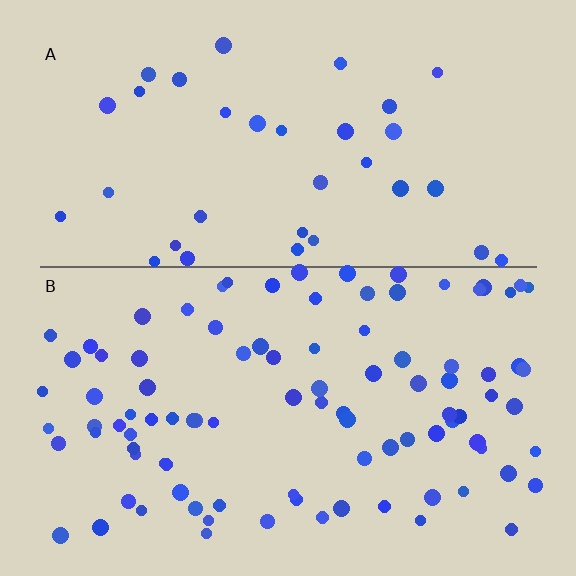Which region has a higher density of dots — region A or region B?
B (the bottom).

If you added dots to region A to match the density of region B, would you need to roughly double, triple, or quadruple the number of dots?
Approximately triple.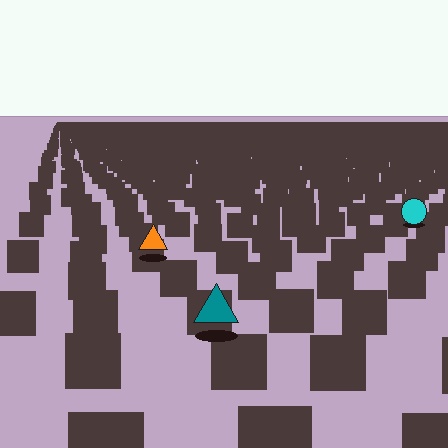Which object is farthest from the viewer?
The cyan circle is farthest from the viewer. It appears smaller and the ground texture around it is denser.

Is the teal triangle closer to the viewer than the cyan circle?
Yes. The teal triangle is closer — you can tell from the texture gradient: the ground texture is coarser near it.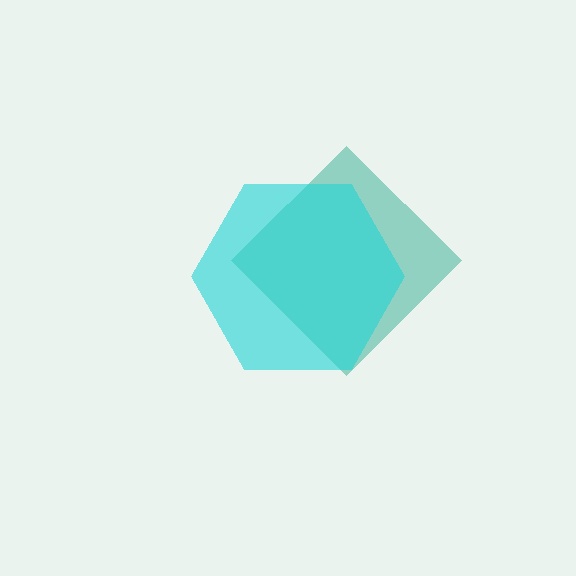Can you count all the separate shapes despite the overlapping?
Yes, there are 2 separate shapes.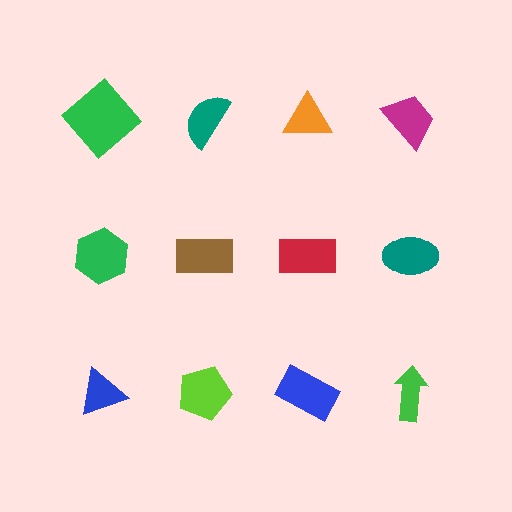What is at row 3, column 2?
A lime pentagon.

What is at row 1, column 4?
A magenta trapezoid.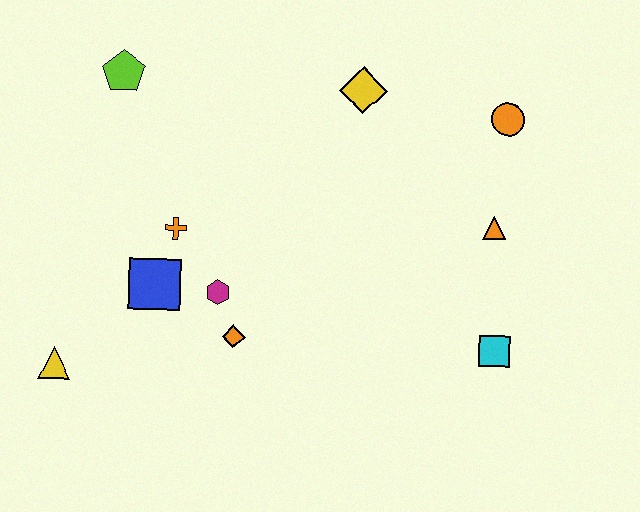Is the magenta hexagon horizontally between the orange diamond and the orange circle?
No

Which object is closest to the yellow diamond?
The orange circle is closest to the yellow diamond.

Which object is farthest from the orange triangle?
The yellow triangle is farthest from the orange triangle.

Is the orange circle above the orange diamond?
Yes